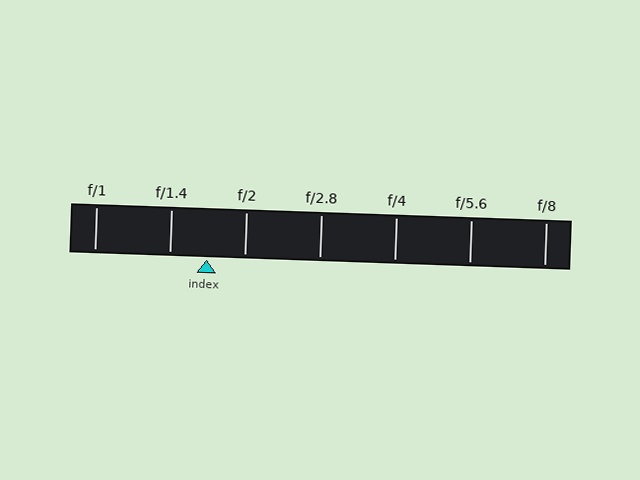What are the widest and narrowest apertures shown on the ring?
The widest aperture shown is f/1 and the narrowest is f/8.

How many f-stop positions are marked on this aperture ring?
There are 7 f-stop positions marked.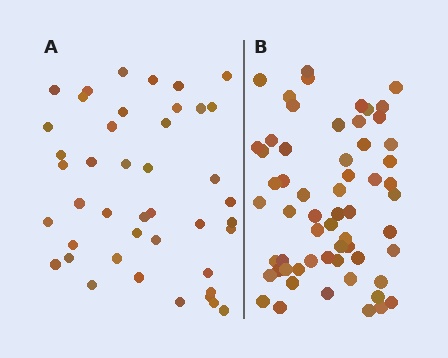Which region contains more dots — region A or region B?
Region B (the right region) has more dots.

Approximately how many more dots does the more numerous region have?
Region B has approximately 15 more dots than region A.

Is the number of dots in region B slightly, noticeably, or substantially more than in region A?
Region B has noticeably more, but not dramatically so. The ratio is roughly 1.4 to 1.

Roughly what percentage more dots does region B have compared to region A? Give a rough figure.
About 40% more.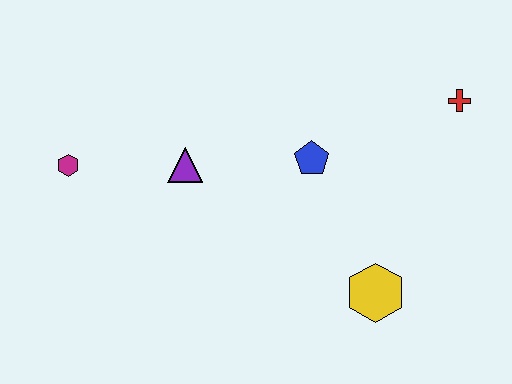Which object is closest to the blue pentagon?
The purple triangle is closest to the blue pentagon.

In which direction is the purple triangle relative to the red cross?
The purple triangle is to the left of the red cross.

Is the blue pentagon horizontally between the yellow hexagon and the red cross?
No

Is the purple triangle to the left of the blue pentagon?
Yes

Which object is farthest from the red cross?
The magenta hexagon is farthest from the red cross.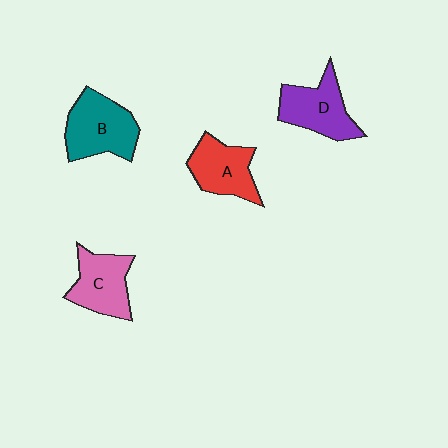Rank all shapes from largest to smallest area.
From largest to smallest: B (teal), D (purple), C (pink), A (red).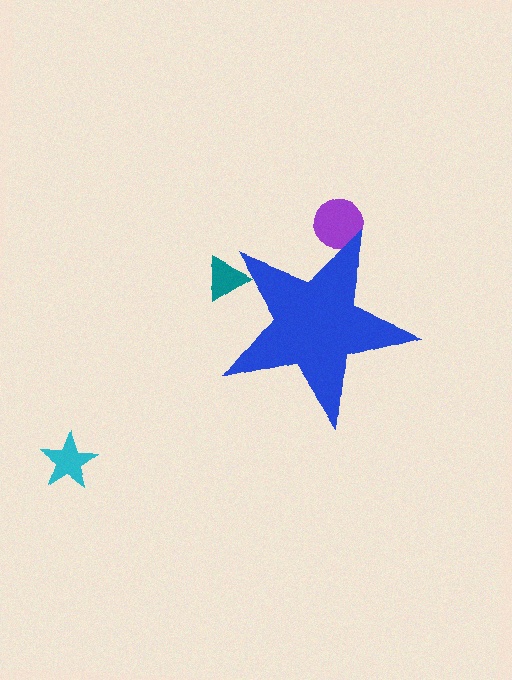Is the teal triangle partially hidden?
Yes, the teal triangle is partially hidden behind the blue star.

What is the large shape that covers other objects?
A blue star.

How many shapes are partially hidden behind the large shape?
2 shapes are partially hidden.